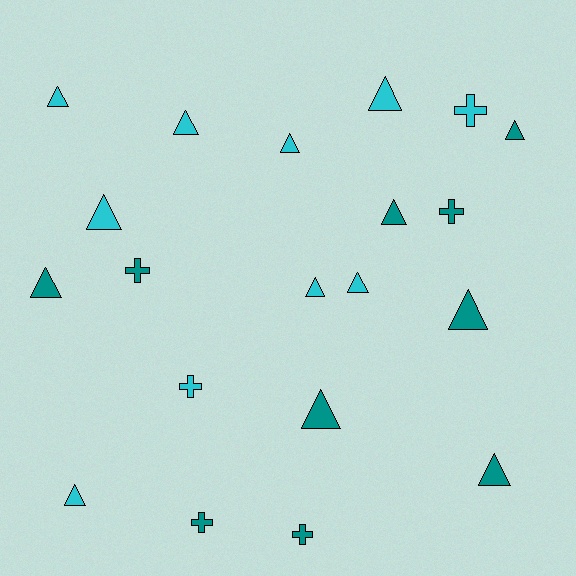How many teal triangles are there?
There are 6 teal triangles.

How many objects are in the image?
There are 20 objects.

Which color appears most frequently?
Cyan, with 10 objects.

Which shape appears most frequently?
Triangle, with 14 objects.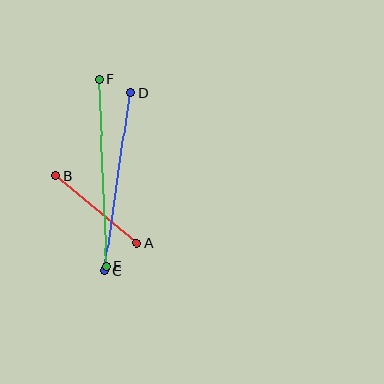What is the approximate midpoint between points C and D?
The midpoint is at approximately (118, 182) pixels.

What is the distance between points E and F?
The distance is approximately 187 pixels.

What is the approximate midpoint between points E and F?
The midpoint is at approximately (103, 173) pixels.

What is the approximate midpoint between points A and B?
The midpoint is at approximately (96, 209) pixels.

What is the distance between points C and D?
The distance is approximately 180 pixels.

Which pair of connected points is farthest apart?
Points E and F are farthest apart.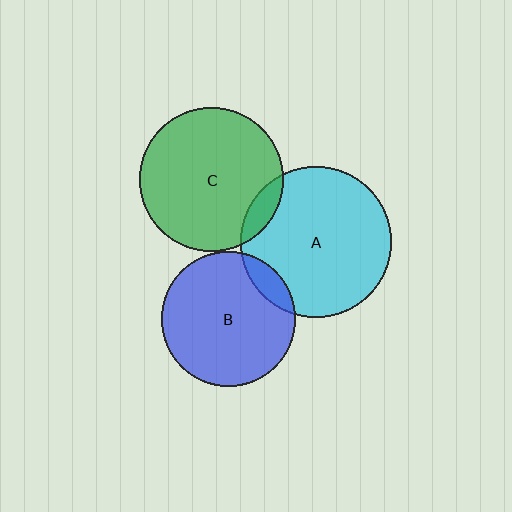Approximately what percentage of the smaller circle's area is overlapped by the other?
Approximately 10%.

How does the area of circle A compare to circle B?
Approximately 1.3 times.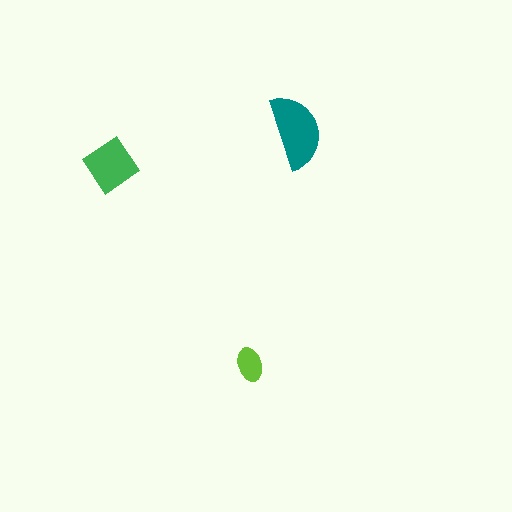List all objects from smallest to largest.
The lime ellipse, the green diamond, the teal semicircle.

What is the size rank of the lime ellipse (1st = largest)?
3rd.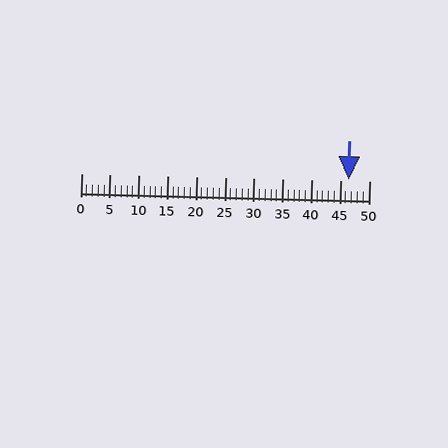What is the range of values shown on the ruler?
The ruler shows values from 0 to 50.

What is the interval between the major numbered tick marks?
The major tick marks are spaced 5 units apart.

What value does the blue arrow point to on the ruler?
The blue arrow points to approximately 46.